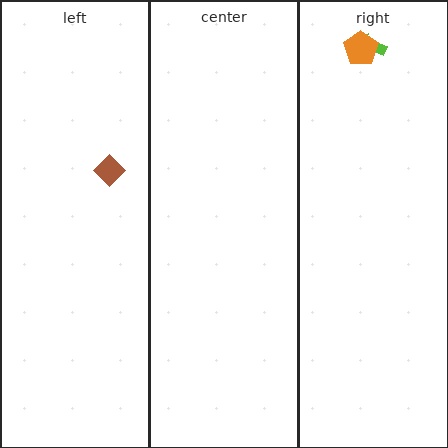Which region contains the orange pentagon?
The right region.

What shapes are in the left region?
The brown diamond.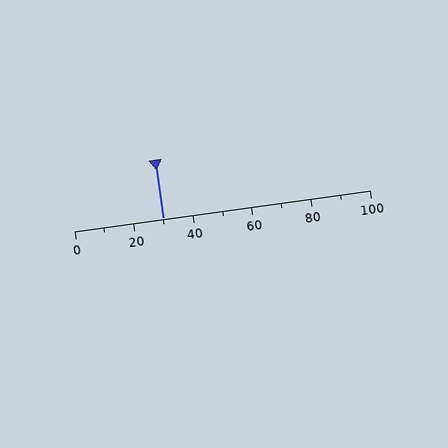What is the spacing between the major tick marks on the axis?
The major ticks are spaced 20 apart.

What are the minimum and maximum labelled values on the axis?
The axis runs from 0 to 100.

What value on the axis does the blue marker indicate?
The marker indicates approximately 30.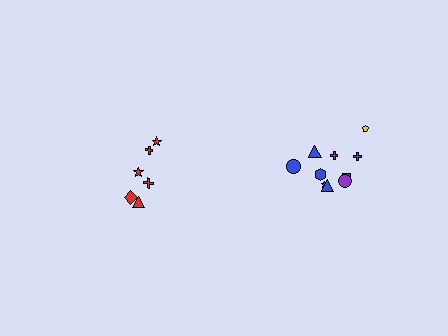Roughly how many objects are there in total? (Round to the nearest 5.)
Roughly 15 objects in total.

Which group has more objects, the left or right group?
The right group.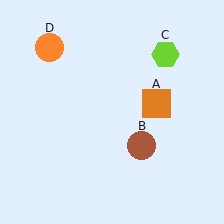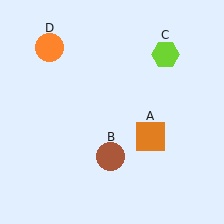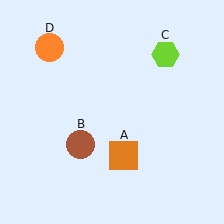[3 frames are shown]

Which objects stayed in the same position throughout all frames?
Lime hexagon (object C) and orange circle (object D) remained stationary.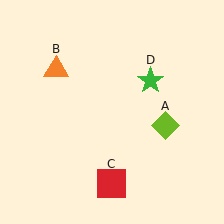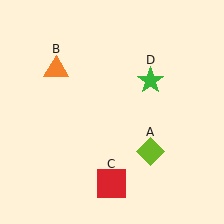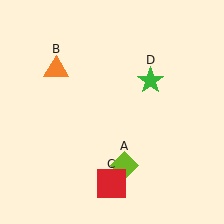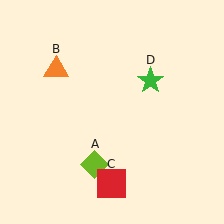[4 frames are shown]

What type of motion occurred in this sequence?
The lime diamond (object A) rotated clockwise around the center of the scene.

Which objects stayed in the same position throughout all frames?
Orange triangle (object B) and red square (object C) and green star (object D) remained stationary.